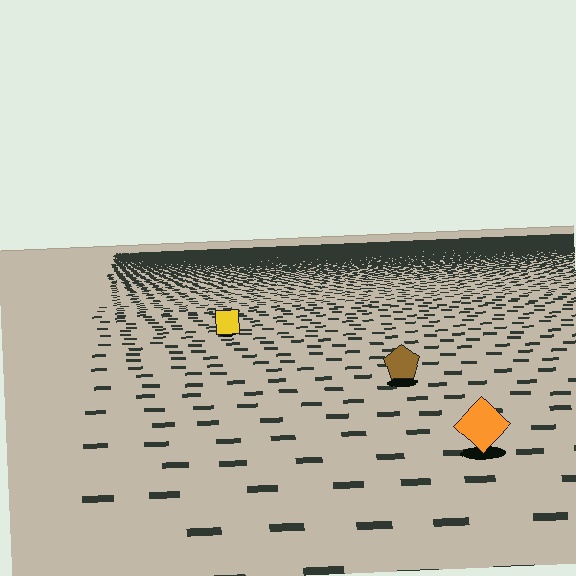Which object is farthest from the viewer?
The yellow square is farthest from the viewer. It appears smaller and the ground texture around it is denser.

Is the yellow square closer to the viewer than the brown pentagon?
No. The brown pentagon is closer — you can tell from the texture gradient: the ground texture is coarser near it.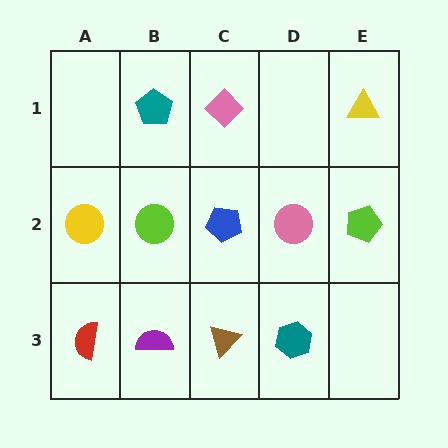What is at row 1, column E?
A yellow triangle.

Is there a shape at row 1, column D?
No, that cell is empty.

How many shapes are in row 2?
5 shapes.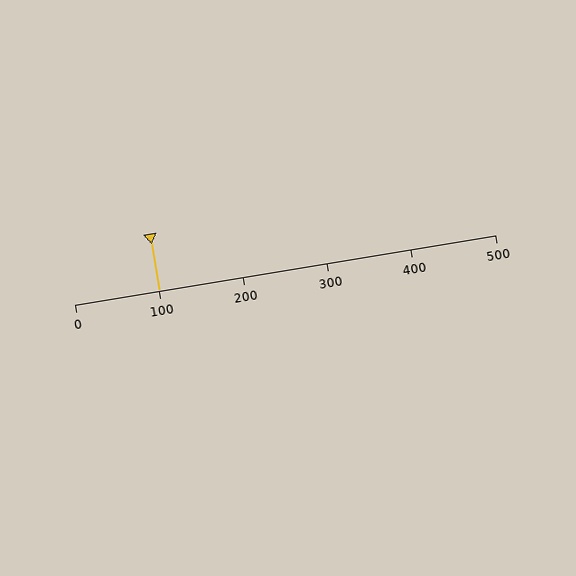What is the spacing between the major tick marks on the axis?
The major ticks are spaced 100 apart.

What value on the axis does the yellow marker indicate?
The marker indicates approximately 100.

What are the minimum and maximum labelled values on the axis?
The axis runs from 0 to 500.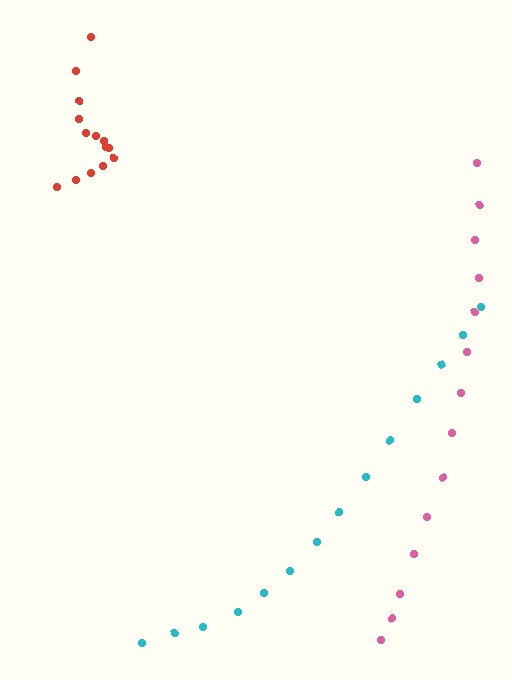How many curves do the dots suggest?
There are 3 distinct paths.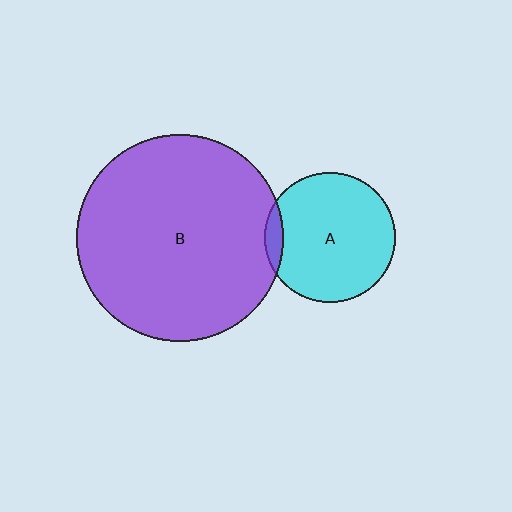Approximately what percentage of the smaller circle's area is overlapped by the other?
Approximately 5%.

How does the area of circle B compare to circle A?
Approximately 2.5 times.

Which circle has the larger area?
Circle B (purple).